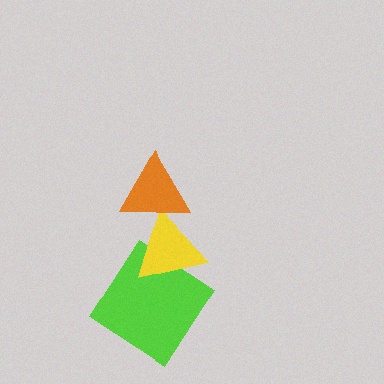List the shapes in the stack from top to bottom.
From top to bottom: the orange triangle, the yellow triangle, the lime diamond.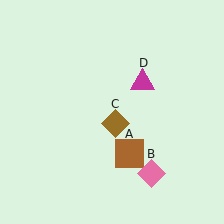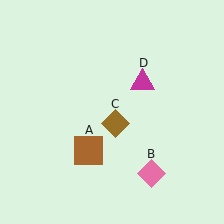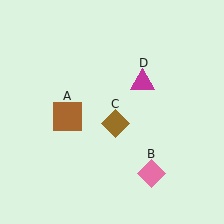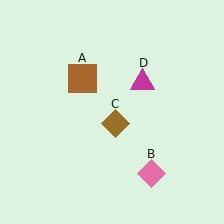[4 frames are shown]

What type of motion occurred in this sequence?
The brown square (object A) rotated clockwise around the center of the scene.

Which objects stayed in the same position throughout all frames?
Pink diamond (object B) and brown diamond (object C) and magenta triangle (object D) remained stationary.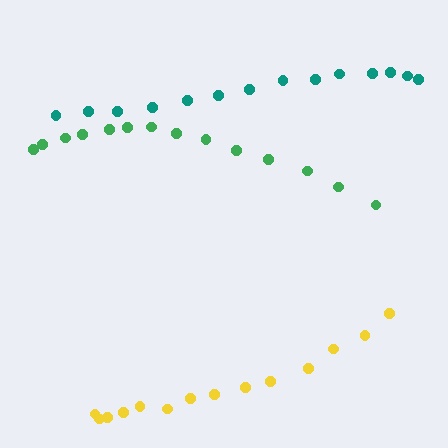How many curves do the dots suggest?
There are 3 distinct paths.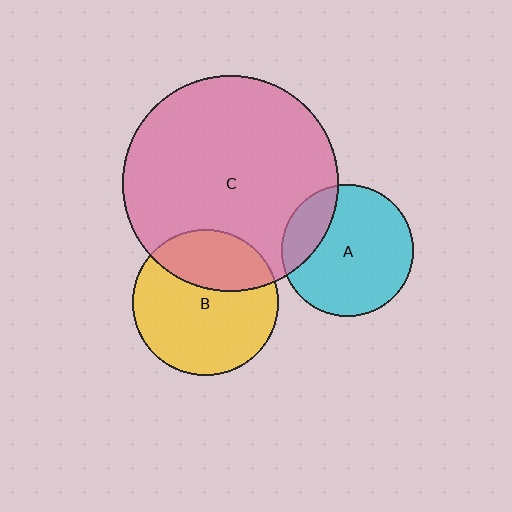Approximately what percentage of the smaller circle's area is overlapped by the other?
Approximately 20%.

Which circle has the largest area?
Circle C (pink).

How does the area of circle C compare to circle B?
Approximately 2.2 times.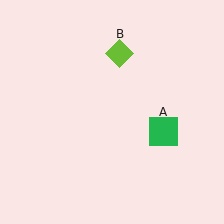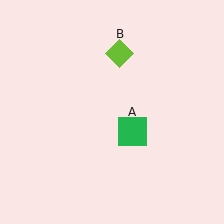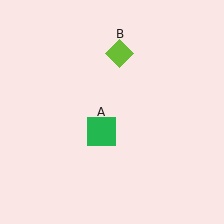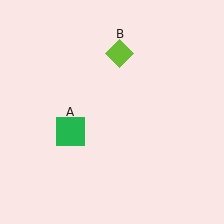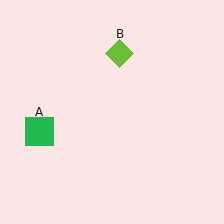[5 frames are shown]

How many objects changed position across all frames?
1 object changed position: green square (object A).